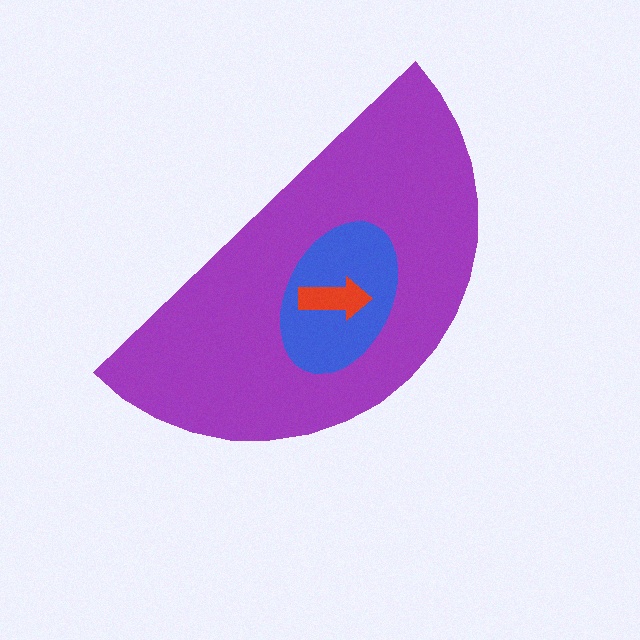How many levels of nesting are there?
3.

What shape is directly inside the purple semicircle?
The blue ellipse.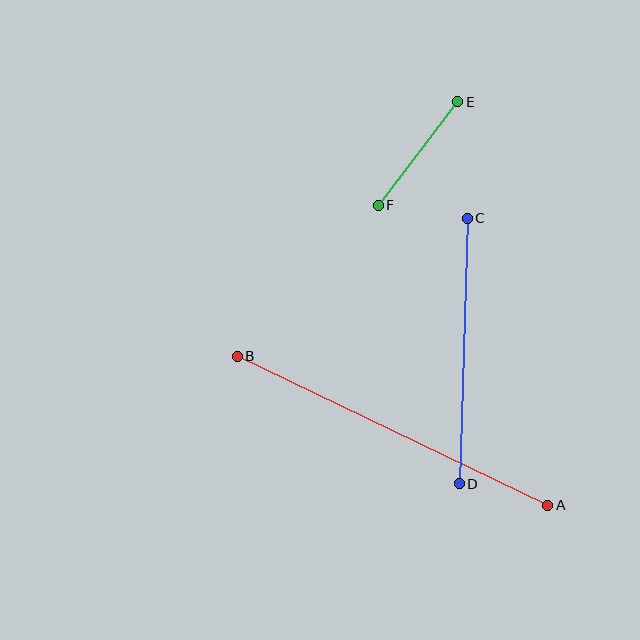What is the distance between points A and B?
The distance is approximately 345 pixels.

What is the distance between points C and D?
The distance is approximately 266 pixels.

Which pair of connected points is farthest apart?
Points A and B are farthest apart.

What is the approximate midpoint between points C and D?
The midpoint is at approximately (463, 351) pixels.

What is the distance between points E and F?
The distance is approximately 130 pixels.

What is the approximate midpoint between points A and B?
The midpoint is at approximately (392, 431) pixels.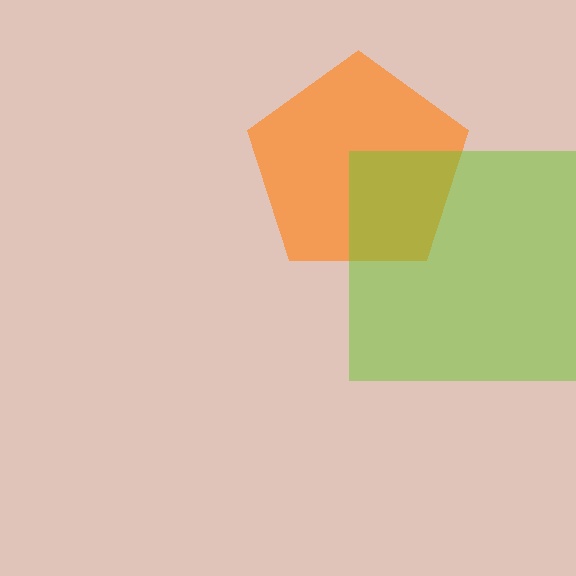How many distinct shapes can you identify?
There are 2 distinct shapes: an orange pentagon, a lime square.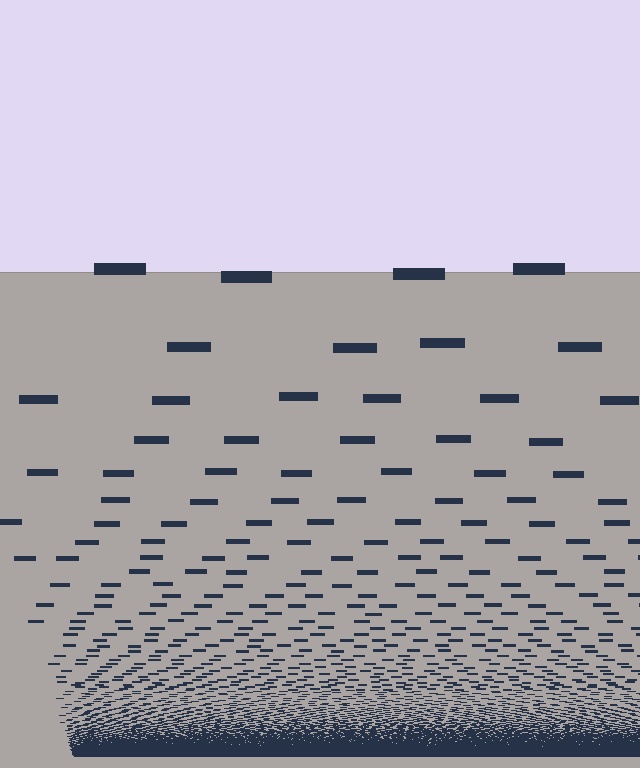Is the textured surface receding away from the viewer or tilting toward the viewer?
The surface appears to tilt toward the viewer. Texture elements get larger and sparser toward the top.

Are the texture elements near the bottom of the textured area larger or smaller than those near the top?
Smaller. The gradient is inverted — elements near the bottom are smaller and denser.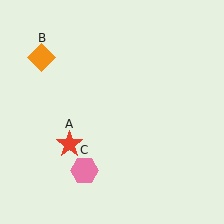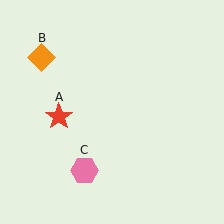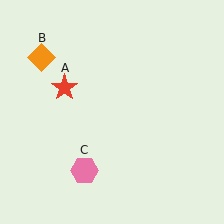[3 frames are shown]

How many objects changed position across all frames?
1 object changed position: red star (object A).